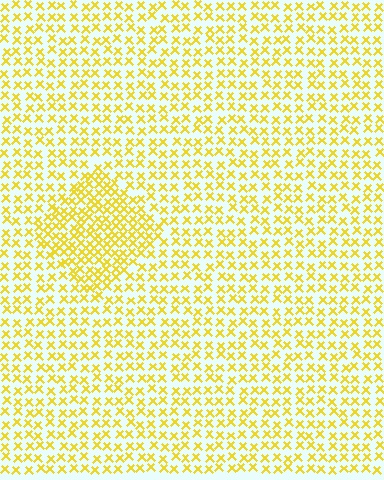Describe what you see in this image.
The image contains small yellow elements arranged at two different densities. A diamond-shaped region is visible where the elements are more densely packed than the surrounding area.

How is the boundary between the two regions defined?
The boundary is defined by a change in element density (approximately 1.7x ratio). All elements are the same color, size, and shape.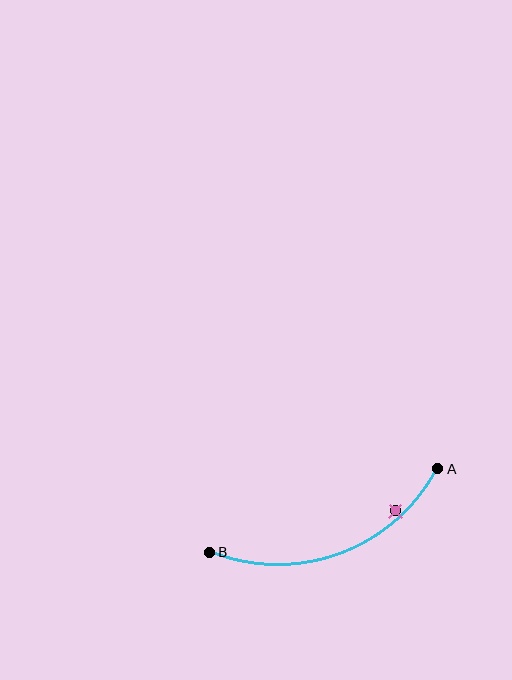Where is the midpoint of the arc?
The arc midpoint is the point on the curve farthest from the straight line joining A and B. It sits below that line.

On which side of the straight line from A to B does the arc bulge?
The arc bulges below the straight line connecting A and B.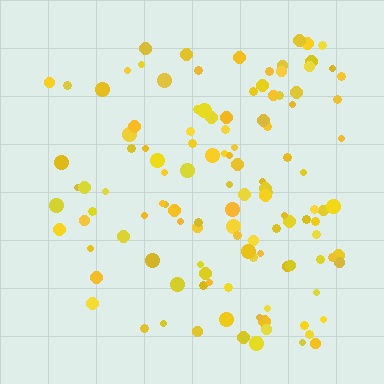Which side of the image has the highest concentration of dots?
The right.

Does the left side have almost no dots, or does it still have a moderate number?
Still a moderate number, just noticeably fewer than the right.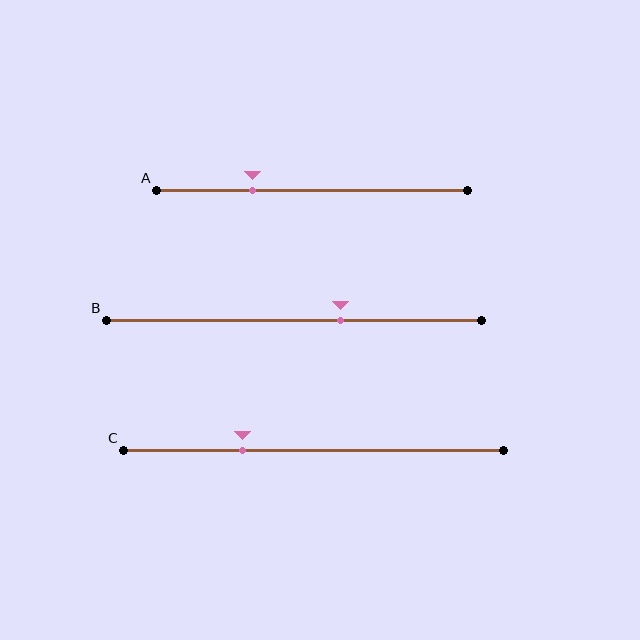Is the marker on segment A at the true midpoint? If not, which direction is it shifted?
No, the marker on segment A is shifted to the left by about 19% of the segment length.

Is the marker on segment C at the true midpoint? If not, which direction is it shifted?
No, the marker on segment C is shifted to the left by about 19% of the segment length.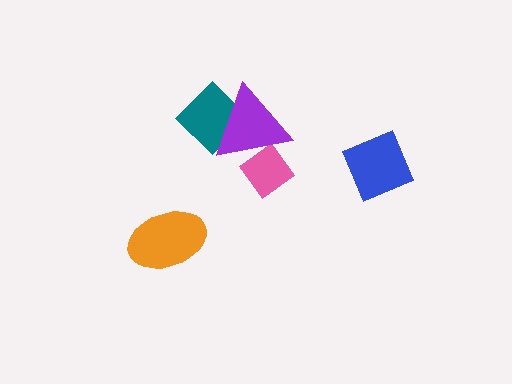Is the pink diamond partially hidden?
Yes, it is partially covered by another shape.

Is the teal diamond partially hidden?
Yes, it is partially covered by another shape.